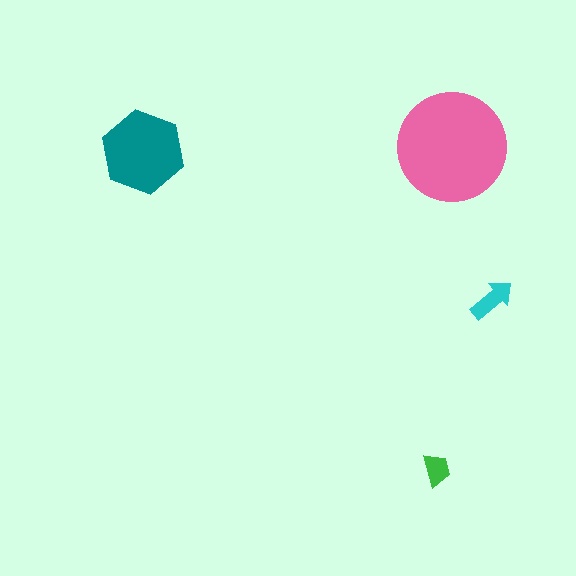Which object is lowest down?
The green trapezoid is bottommost.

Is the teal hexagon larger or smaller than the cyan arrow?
Larger.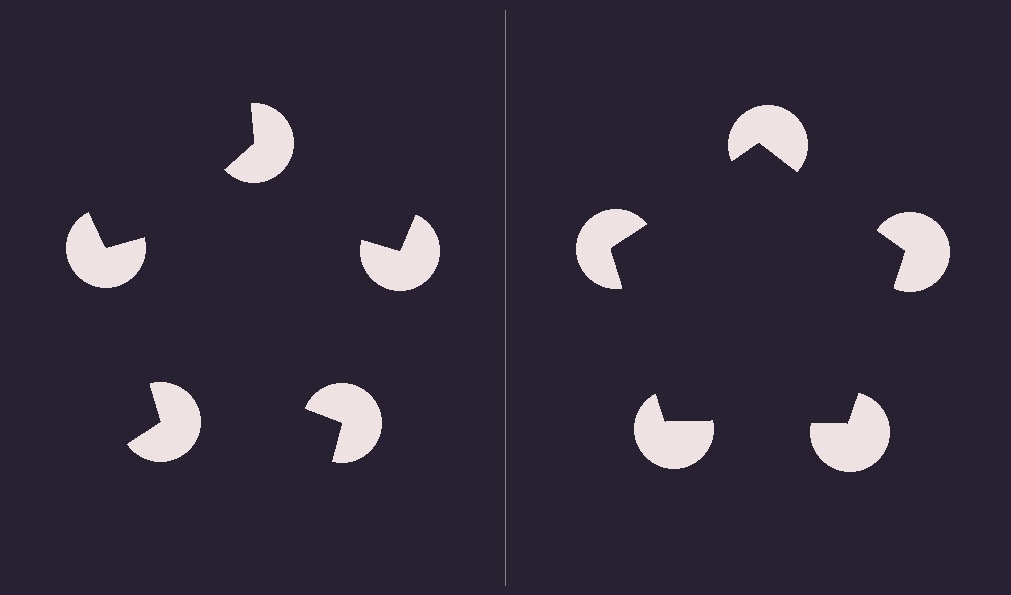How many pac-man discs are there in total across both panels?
10 — 5 on each side.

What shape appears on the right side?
An illusory pentagon.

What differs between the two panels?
The pac-man discs are positioned identically on both sides; only the wedge orientations differ. On the right they align to a pentagon; on the left they are misaligned.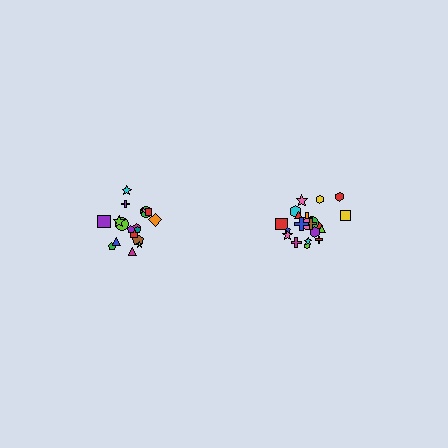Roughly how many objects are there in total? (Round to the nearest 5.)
Roughly 40 objects in total.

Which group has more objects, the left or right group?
The right group.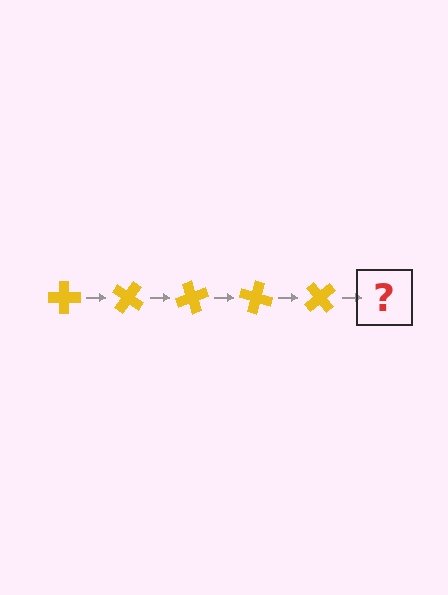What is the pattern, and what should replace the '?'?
The pattern is that the cross rotates 35 degrees each step. The '?' should be a yellow cross rotated 175 degrees.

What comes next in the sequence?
The next element should be a yellow cross rotated 175 degrees.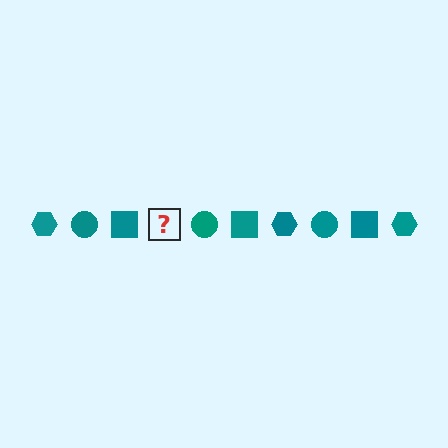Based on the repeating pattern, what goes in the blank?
The blank should be a teal hexagon.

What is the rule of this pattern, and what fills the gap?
The rule is that the pattern cycles through hexagon, circle, square shapes in teal. The gap should be filled with a teal hexagon.